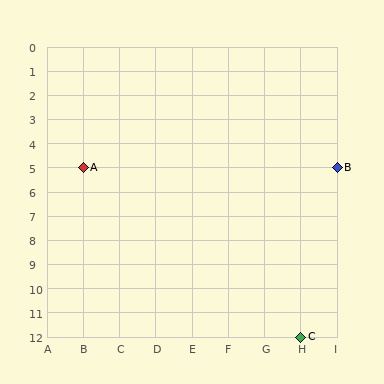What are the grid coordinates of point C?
Point C is at grid coordinates (H, 12).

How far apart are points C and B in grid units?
Points C and B are 1 column and 7 rows apart (about 7.1 grid units diagonally).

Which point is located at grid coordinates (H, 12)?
Point C is at (H, 12).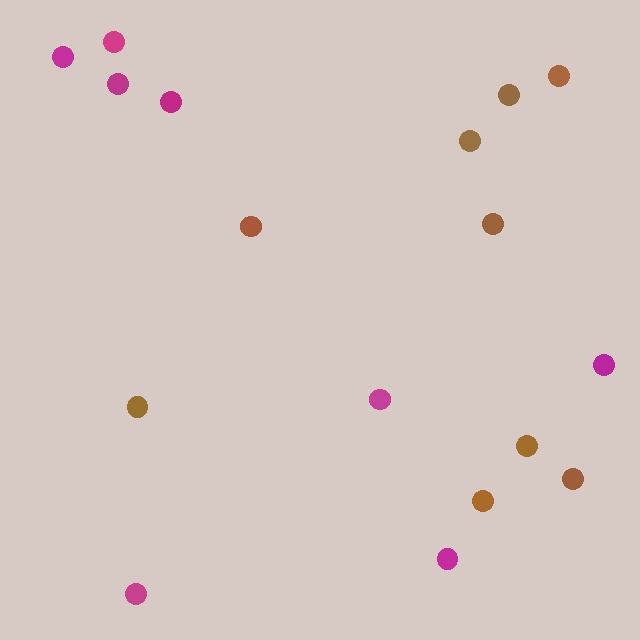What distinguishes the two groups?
There are 2 groups: one group of brown circles (9) and one group of magenta circles (8).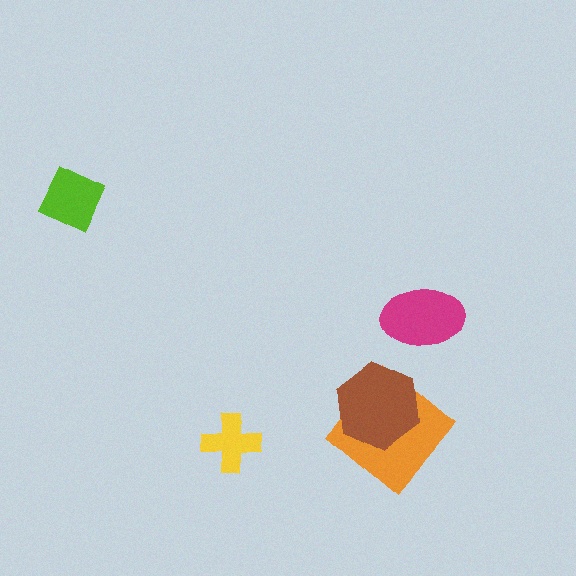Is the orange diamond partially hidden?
Yes, it is partially covered by another shape.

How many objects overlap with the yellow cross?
0 objects overlap with the yellow cross.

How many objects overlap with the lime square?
0 objects overlap with the lime square.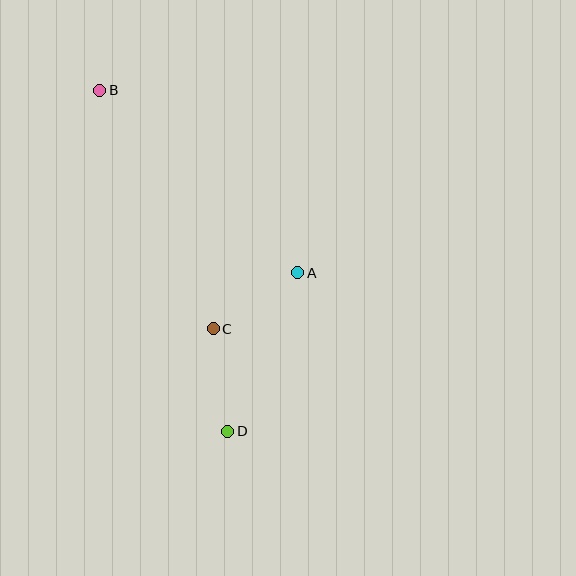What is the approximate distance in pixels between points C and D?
The distance between C and D is approximately 103 pixels.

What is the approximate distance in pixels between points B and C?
The distance between B and C is approximately 264 pixels.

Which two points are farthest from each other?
Points B and D are farthest from each other.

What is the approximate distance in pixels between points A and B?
The distance between A and B is approximately 269 pixels.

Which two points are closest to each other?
Points A and C are closest to each other.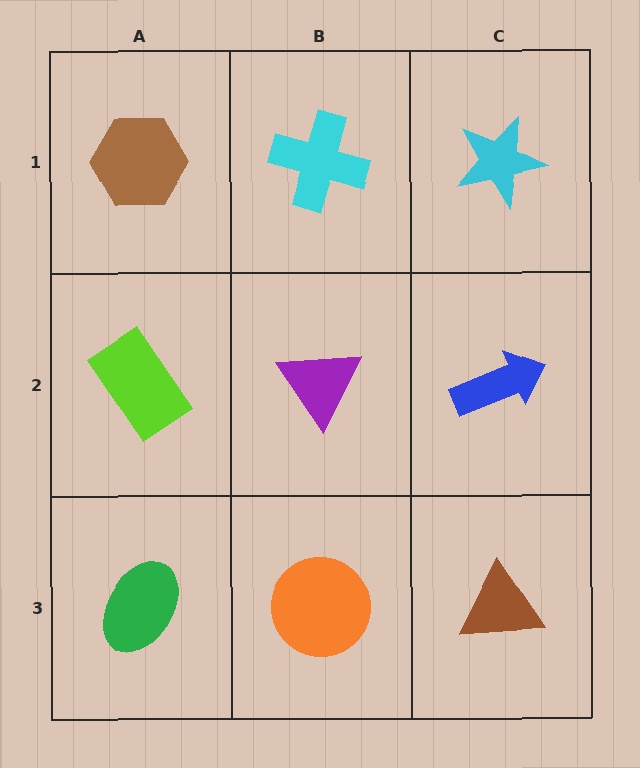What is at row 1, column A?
A brown hexagon.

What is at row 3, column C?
A brown triangle.